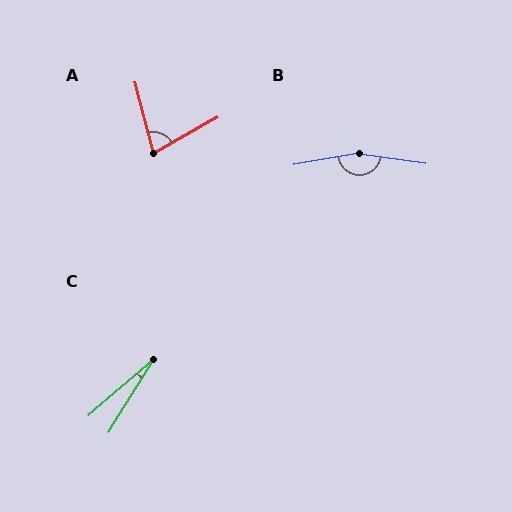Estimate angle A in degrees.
Approximately 75 degrees.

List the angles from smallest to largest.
C (18°), A (75°), B (162°).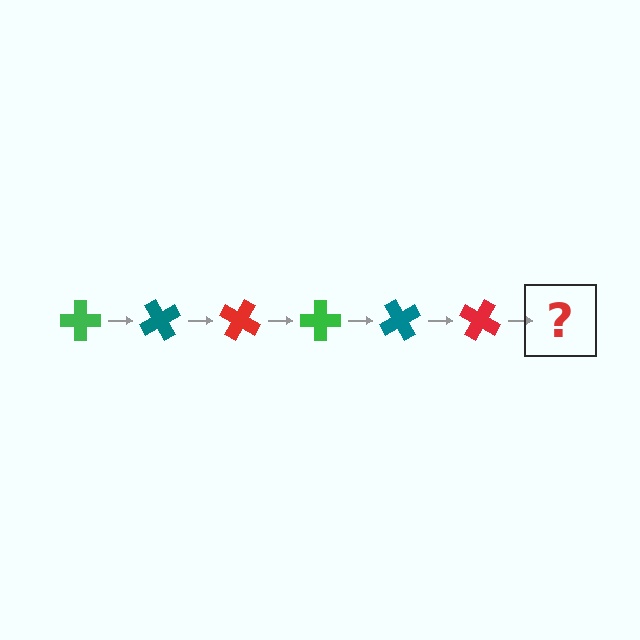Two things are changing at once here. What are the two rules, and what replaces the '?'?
The two rules are that it rotates 60 degrees each step and the color cycles through green, teal, and red. The '?' should be a green cross, rotated 360 degrees from the start.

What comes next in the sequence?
The next element should be a green cross, rotated 360 degrees from the start.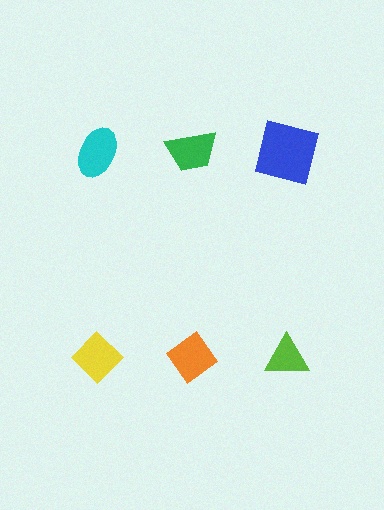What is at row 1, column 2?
A green trapezoid.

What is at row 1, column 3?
A blue square.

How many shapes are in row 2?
3 shapes.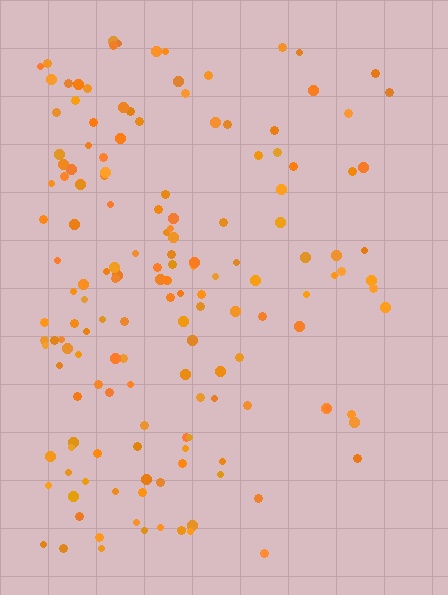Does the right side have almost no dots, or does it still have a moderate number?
Still a moderate number, just noticeably fewer than the left.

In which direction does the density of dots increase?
From right to left, with the left side densest.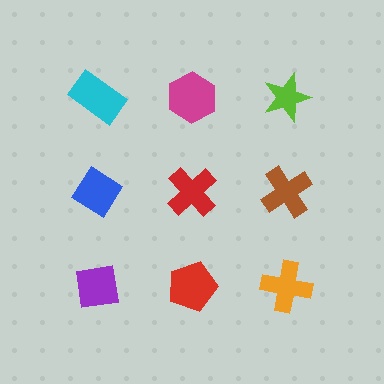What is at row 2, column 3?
A brown cross.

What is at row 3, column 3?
An orange cross.